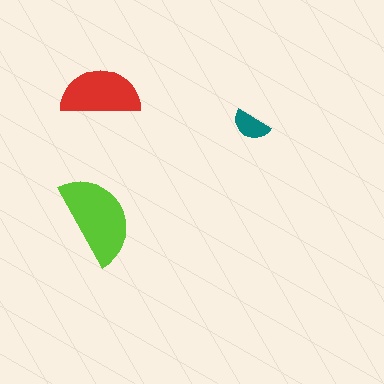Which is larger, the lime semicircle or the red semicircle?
The lime one.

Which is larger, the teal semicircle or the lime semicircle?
The lime one.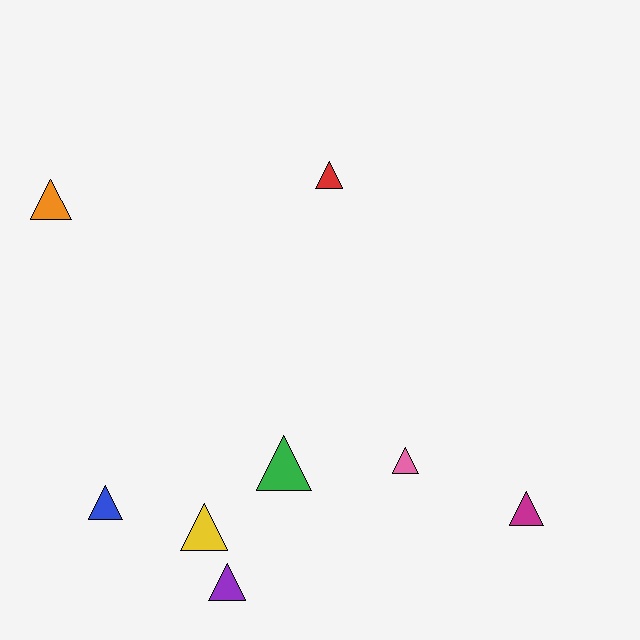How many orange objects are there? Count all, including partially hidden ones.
There is 1 orange object.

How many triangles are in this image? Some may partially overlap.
There are 8 triangles.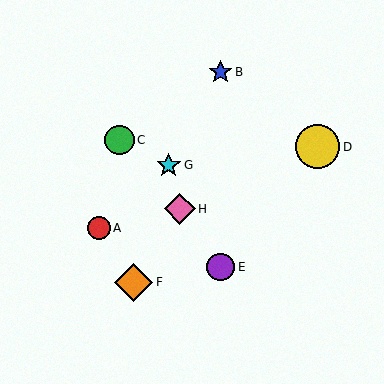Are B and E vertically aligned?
Yes, both are at x≈221.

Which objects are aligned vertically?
Objects B, E are aligned vertically.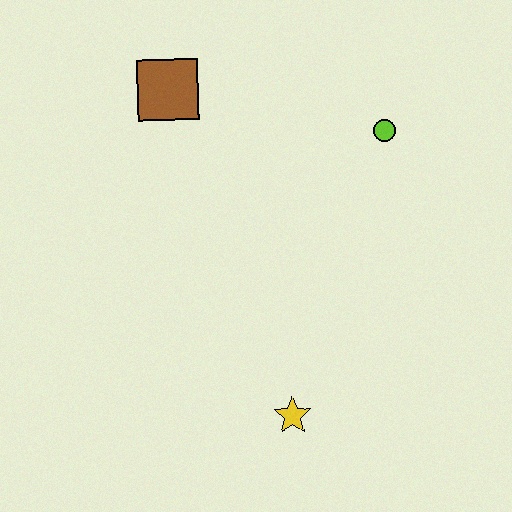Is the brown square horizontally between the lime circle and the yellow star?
No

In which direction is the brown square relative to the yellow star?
The brown square is above the yellow star.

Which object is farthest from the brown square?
The yellow star is farthest from the brown square.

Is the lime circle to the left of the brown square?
No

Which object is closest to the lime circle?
The brown square is closest to the lime circle.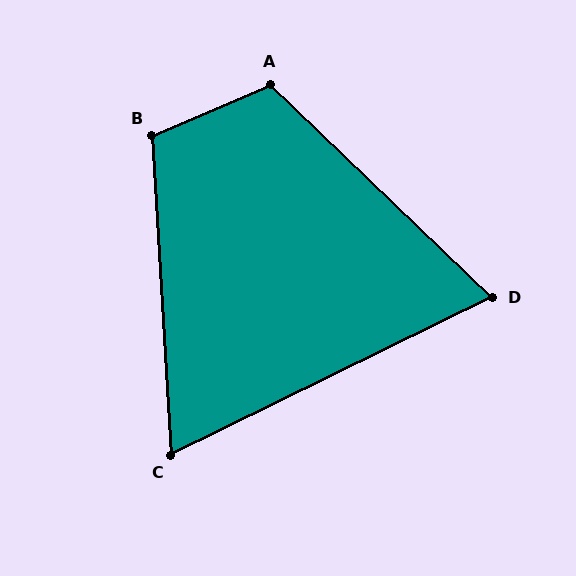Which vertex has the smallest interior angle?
C, at approximately 67 degrees.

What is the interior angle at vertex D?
Approximately 70 degrees (acute).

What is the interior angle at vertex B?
Approximately 110 degrees (obtuse).